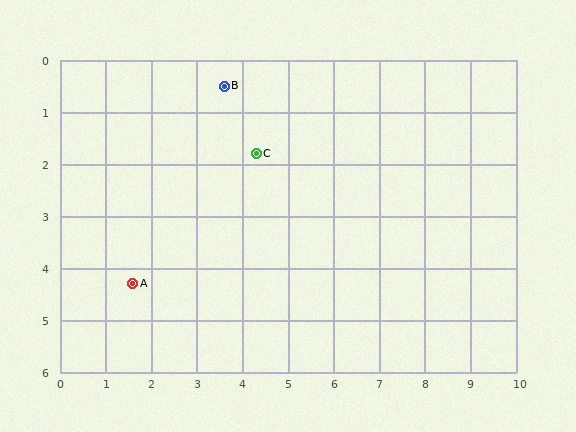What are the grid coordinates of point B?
Point B is at approximately (3.6, 0.5).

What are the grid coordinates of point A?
Point A is at approximately (1.6, 4.3).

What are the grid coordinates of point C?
Point C is at approximately (4.3, 1.8).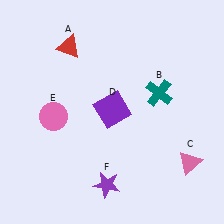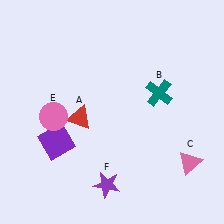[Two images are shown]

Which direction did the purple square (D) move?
The purple square (D) moved left.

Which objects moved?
The objects that moved are: the red triangle (A), the purple square (D).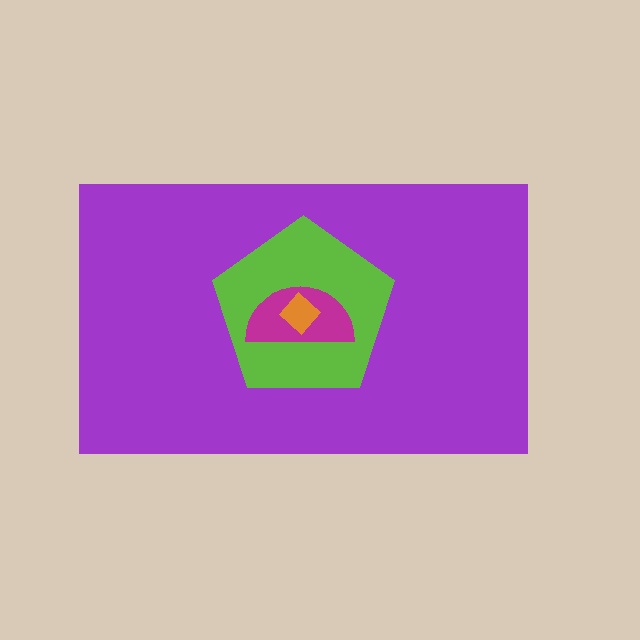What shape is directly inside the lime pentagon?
The magenta semicircle.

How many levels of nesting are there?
4.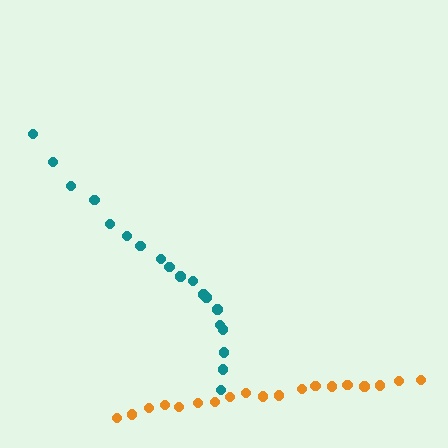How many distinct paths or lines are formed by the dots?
There are 2 distinct paths.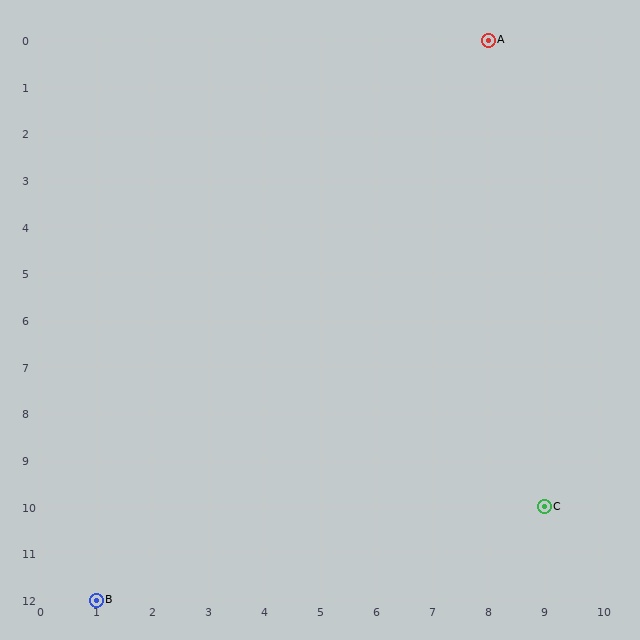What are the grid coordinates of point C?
Point C is at grid coordinates (9, 10).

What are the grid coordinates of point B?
Point B is at grid coordinates (1, 12).